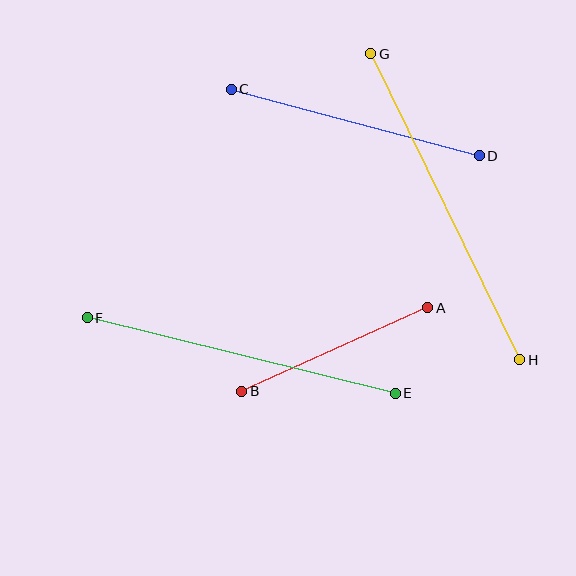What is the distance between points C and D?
The distance is approximately 256 pixels.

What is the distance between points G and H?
The distance is approximately 340 pixels.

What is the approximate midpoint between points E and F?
The midpoint is at approximately (241, 355) pixels.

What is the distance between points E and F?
The distance is approximately 317 pixels.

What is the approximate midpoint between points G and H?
The midpoint is at approximately (445, 207) pixels.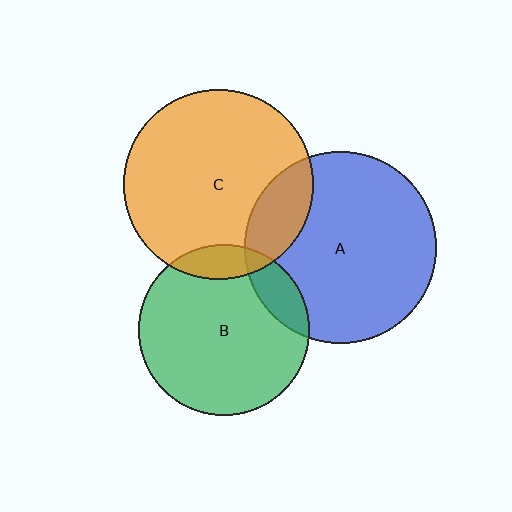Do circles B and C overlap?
Yes.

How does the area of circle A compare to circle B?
Approximately 1.3 times.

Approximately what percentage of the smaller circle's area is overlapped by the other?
Approximately 10%.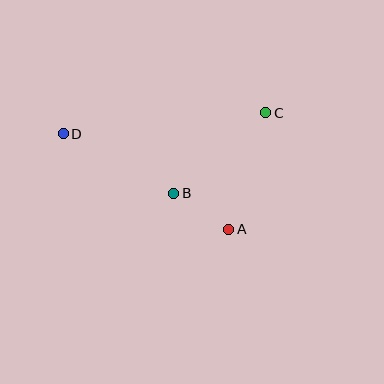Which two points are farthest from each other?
Points C and D are farthest from each other.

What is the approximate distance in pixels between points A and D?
The distance between A and D is approximately 191 pixels.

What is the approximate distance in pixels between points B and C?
The distance between B and C is approximately 122 pixels.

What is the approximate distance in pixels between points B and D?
The distance between B and D is approximately 125 pixels.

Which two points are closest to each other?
Points A and B are closest to each other.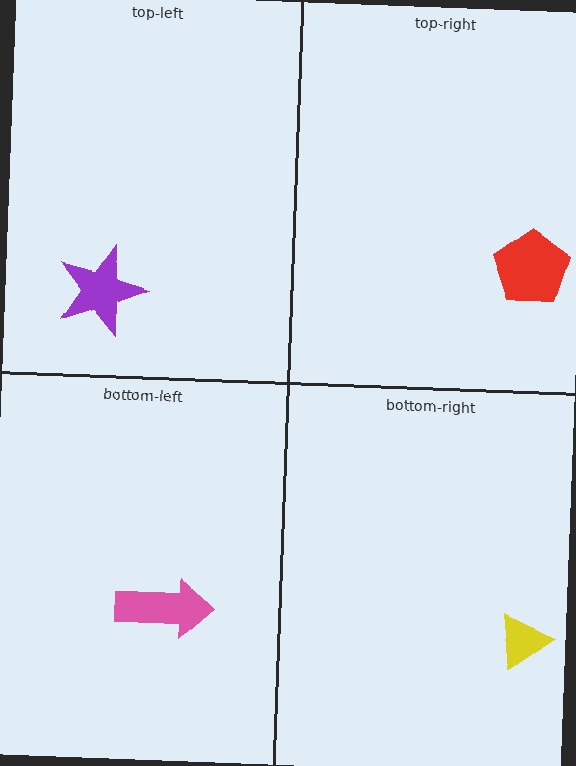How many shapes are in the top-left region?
1.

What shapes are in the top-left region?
The purple star.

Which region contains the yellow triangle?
The bottom-right region.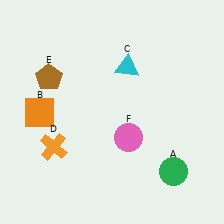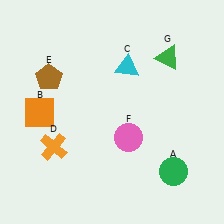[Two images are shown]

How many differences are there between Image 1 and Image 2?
There is 1 difference between the two images.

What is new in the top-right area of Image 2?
A green triangle (G) was added in the top-right area of Image 2.